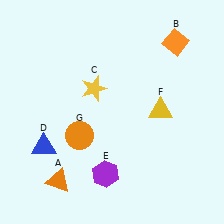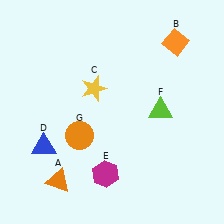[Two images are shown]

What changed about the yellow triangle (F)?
In Image 1, F is yellow. In Image 2, it changed to lime.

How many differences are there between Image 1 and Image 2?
There are 2 differences between the two images.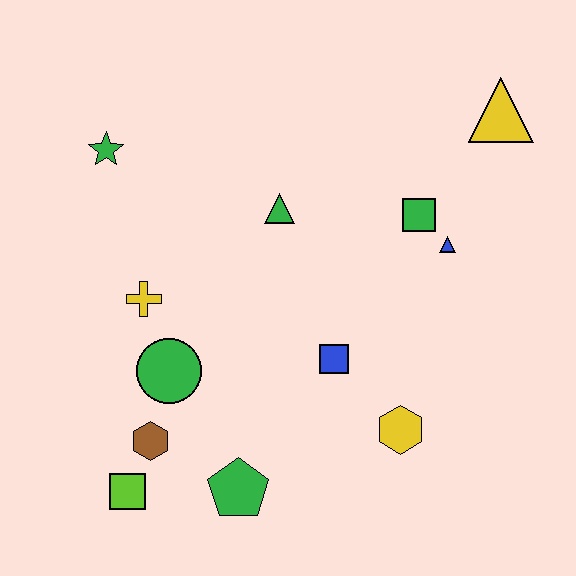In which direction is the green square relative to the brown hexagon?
The green square is to the right of the brown hexagon.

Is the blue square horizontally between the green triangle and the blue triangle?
Yes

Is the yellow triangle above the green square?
Yes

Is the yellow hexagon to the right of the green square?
No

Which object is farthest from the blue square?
The green star is farthest from the blue square.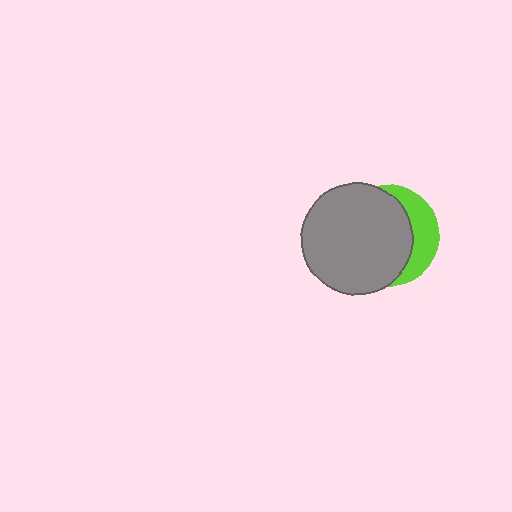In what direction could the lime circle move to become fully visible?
The lime circle could move right. That would shift it out from behind the gray circle entirely.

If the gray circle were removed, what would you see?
You would see the complete lime circle.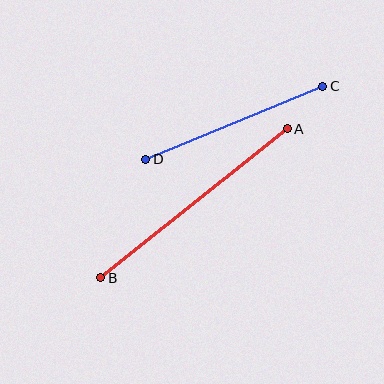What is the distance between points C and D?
The distance is approximately 191 pixels.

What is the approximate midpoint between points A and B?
The midpoint is at approximately (194, 203) pixels.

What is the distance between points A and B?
The distance is approximately 238 pixels.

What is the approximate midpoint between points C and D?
The midpoint is at approximately (234, 123) pixels.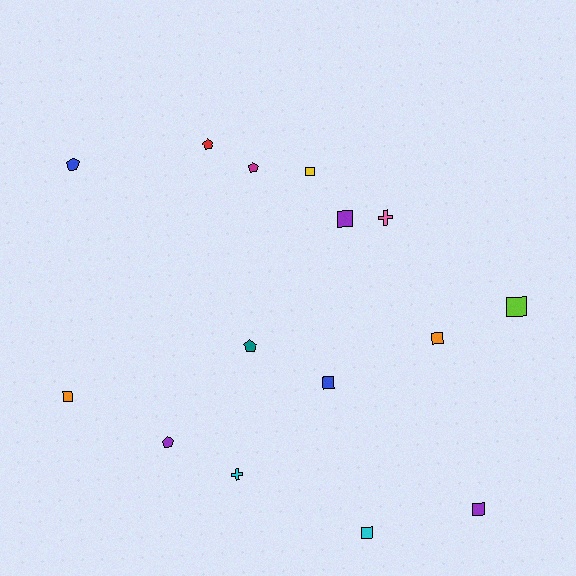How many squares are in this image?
There are 8 squares.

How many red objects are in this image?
There is 1 red object.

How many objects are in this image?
There are 15 objects.